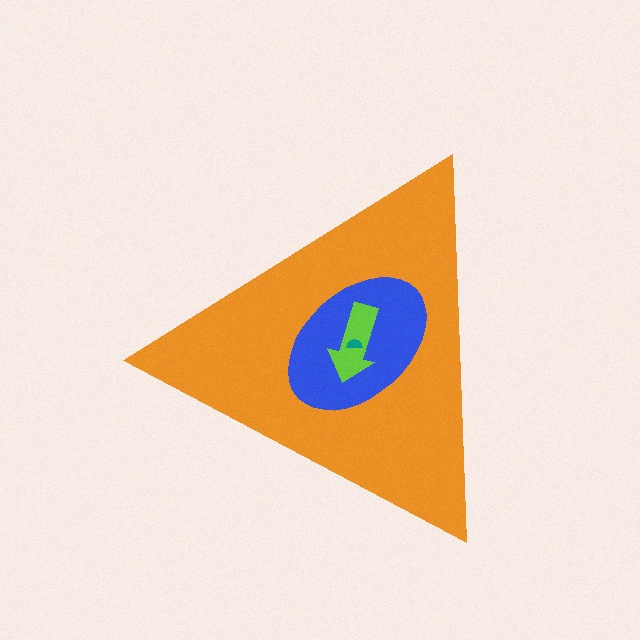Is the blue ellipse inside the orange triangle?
Yes.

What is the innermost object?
The teal semicircle.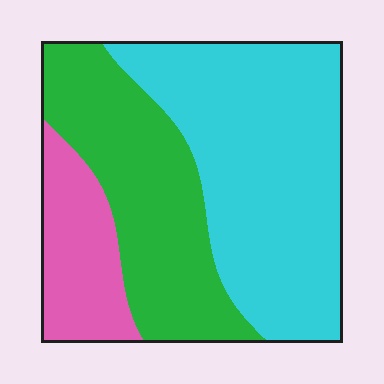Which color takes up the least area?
Pink, at roughly 15%.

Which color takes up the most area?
Cyan, at roughly 50%.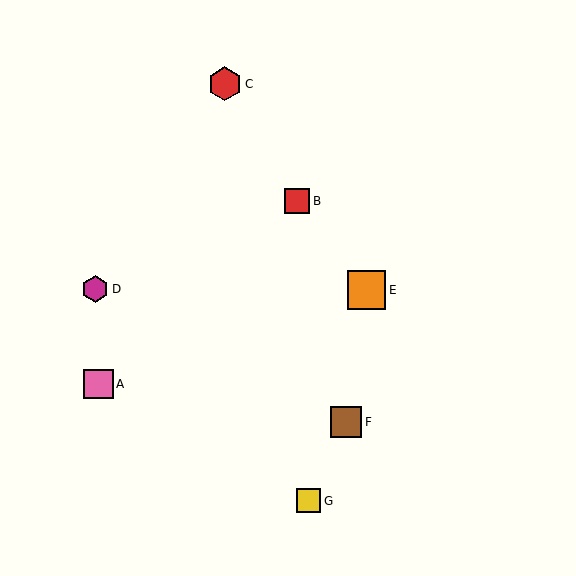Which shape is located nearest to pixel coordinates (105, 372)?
The pink square (labeled A) at (98, 384) is nearest to that location.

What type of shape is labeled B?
Shape B is a red square.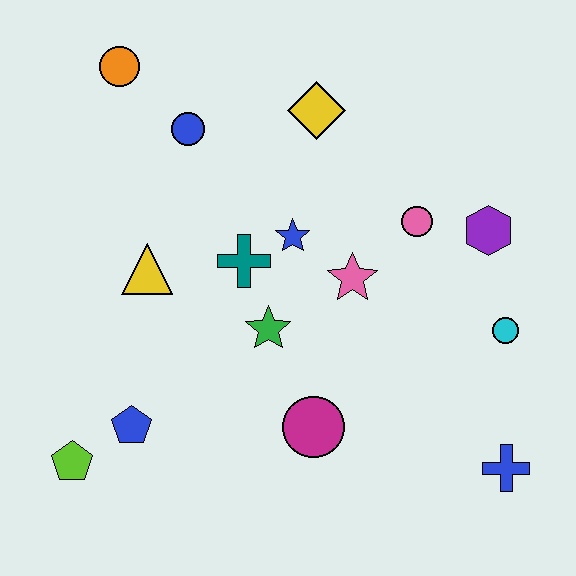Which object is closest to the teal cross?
The blue star is closest to the teal cross.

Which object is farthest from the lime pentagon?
The purple hexagon is farthest from the lime pentagon.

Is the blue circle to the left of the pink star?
Yes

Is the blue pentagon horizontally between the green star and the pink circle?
No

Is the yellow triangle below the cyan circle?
No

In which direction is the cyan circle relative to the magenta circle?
The cyan circle is to the right of the magenta circle.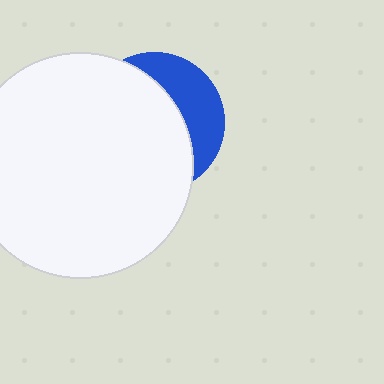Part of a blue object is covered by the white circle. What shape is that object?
It is a circle.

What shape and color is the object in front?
The object in front is a white circle.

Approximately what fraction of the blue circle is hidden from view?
Roughly 68% of the blue circle is hidden behind the white circle.